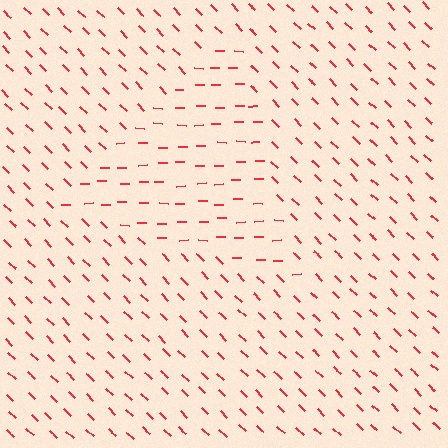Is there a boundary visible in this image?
Yes, there is a texture boundary formed by a change in line orientation.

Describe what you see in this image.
The image is filled with small red line segments. A triangle region in the image has lines oriented differently from the surrounding lines, creating a visible texture boundary.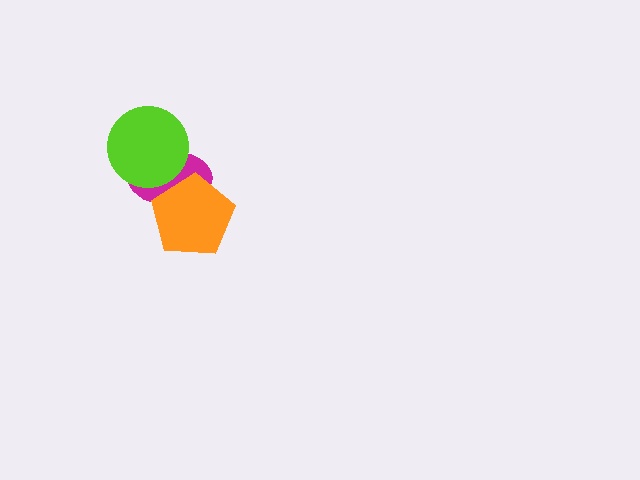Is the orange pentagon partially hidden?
No, no other shape covers it.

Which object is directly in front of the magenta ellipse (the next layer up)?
The orange pentagon is directly in front of the magenta ellipse.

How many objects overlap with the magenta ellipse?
2 objects overlap with the magenta ellipse.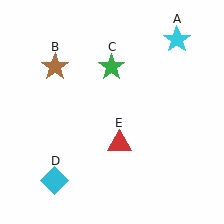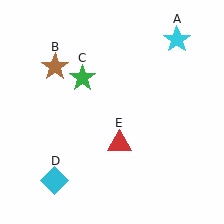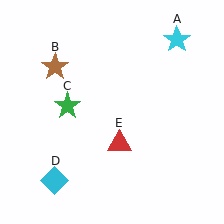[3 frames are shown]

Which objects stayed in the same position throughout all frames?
Cyan star (object A) and brown star (object B) and cyan diamond (object D) and red triangle (object E) remained stationary.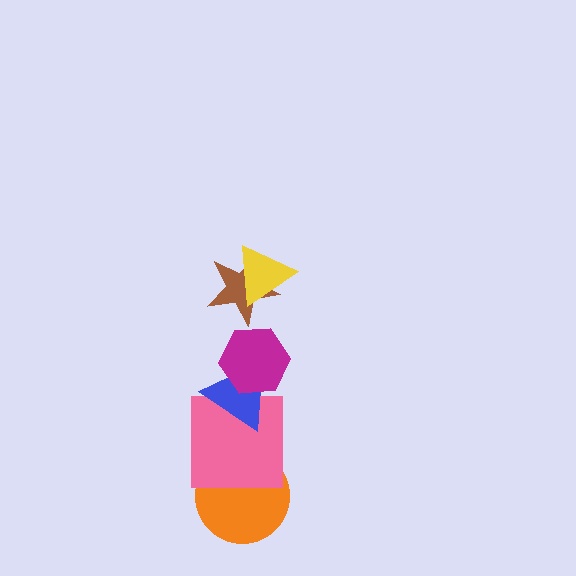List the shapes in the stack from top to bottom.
From top to bottom: the yellow triangle, the brown star, the magenta hexagon, the blue triangle, the pink square, the orange circle.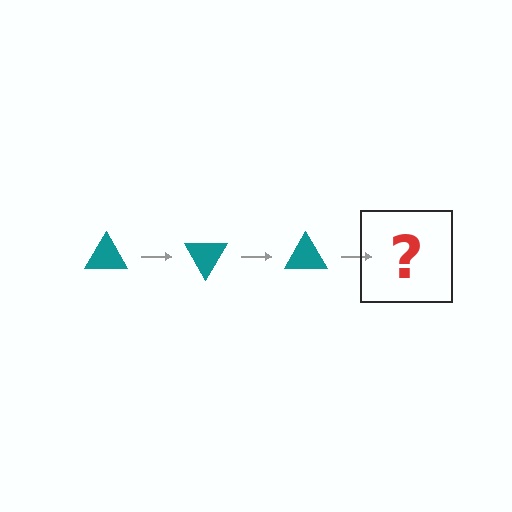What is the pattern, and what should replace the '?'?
The pattern is that the triangle rotates 60 degrees each step. The '?' should be a teal triangle rotated 180 degrees.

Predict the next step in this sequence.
The next step is a teal triangle rotated 180 degrees.